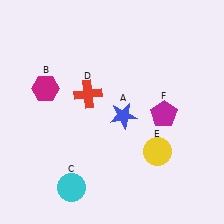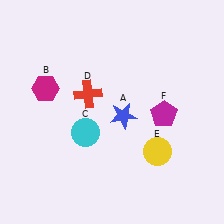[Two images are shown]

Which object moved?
The cyan circle (C) moved up.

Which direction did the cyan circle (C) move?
The cyan circle (C) moved up.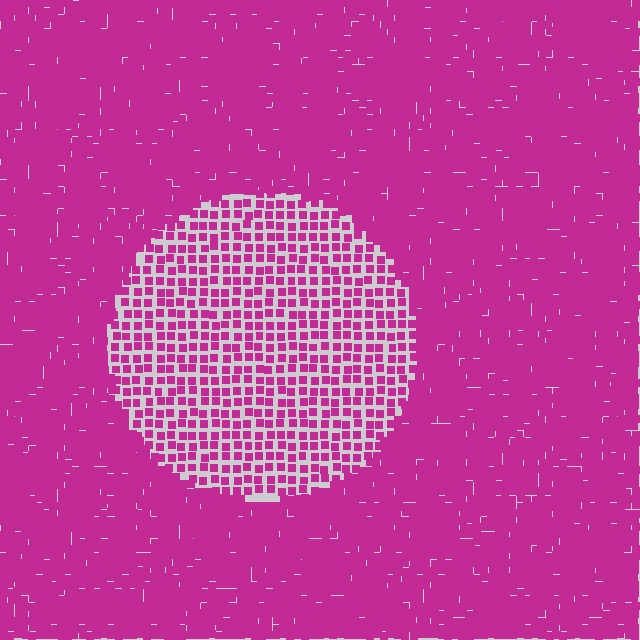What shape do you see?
I see a circle.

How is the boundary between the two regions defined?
The boundary is defined by a change in element density (approximately 2.4x ratio). All elements are the same color, size, and shape.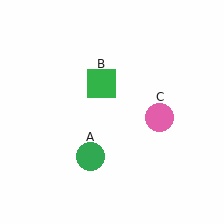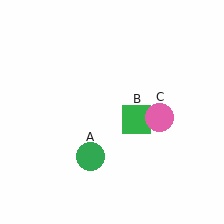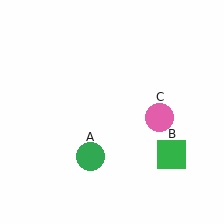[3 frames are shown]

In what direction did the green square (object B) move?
The green square (object B) moved down and to the right.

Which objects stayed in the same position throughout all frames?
Green circle (object A) and pink circle (object C) remained stationary.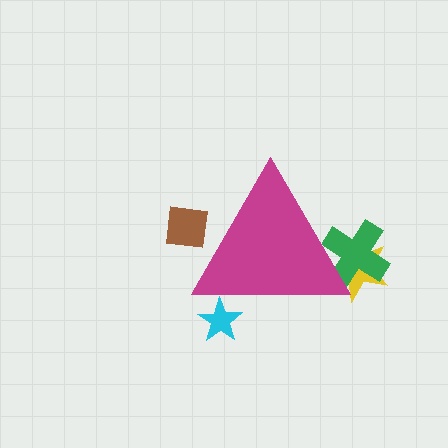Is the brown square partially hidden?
Yes, the brown square is partially hidden behind the magenta triangle.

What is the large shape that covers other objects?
A magenta triangle.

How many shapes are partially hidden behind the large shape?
4 shapes are partially hidden.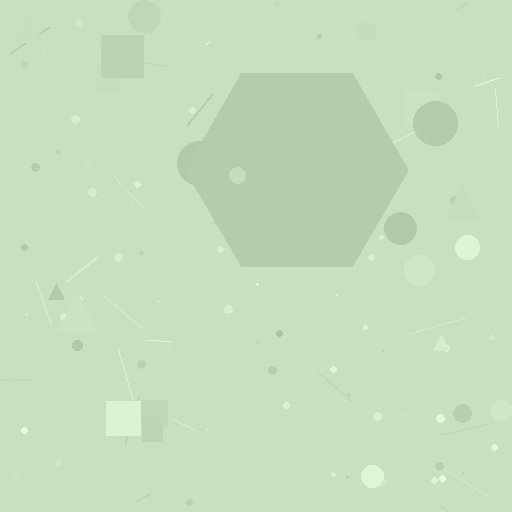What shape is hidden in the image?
A hexagon is hidden in the image.